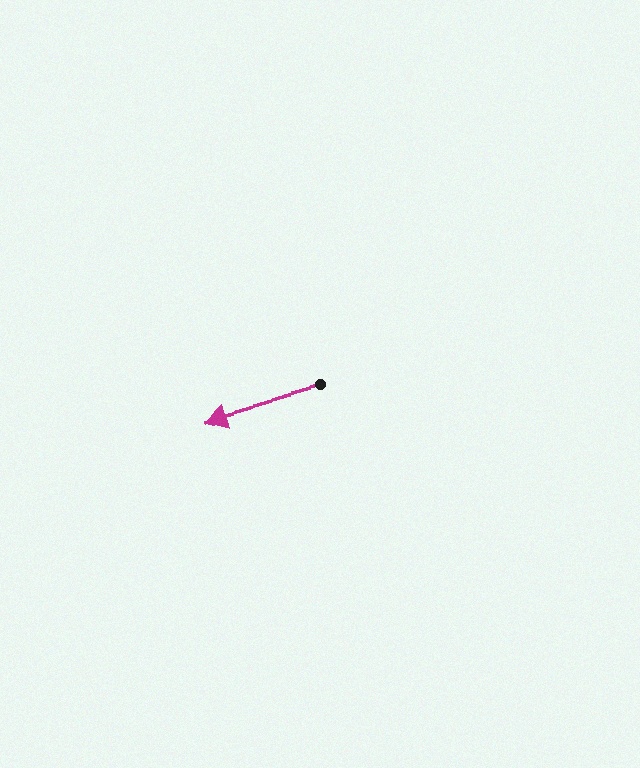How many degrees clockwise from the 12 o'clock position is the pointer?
Approximately 254 degrees.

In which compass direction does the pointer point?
West.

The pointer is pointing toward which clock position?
Roughly 8 o'clock.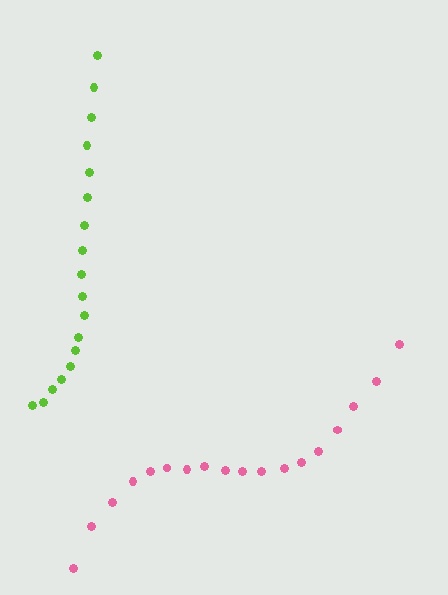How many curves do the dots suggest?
There are 2 distinct paths.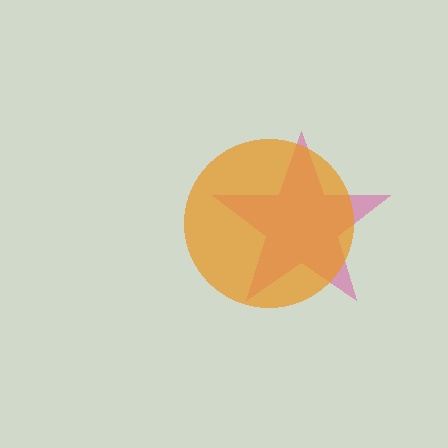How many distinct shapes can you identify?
There are 2 distinct shapes: a magenta star, an orange circle.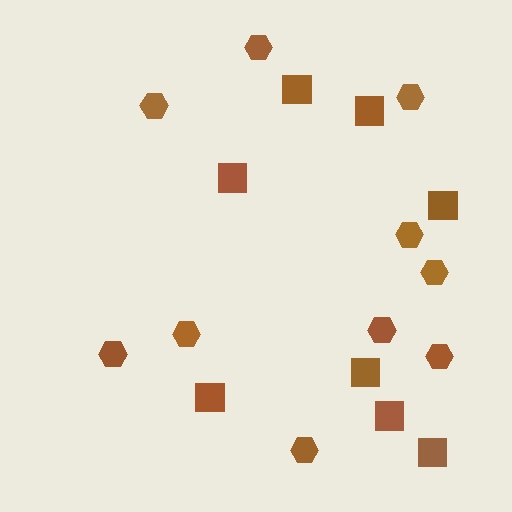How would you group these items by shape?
There are 2 groups: one group of hexagons (10) and one group of squares (8).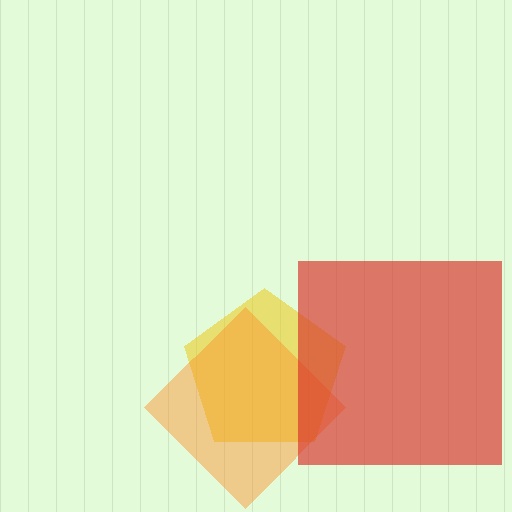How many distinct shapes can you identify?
There are 3 distinct shapes: a yellow pentagon, an orange diamond, a red square.